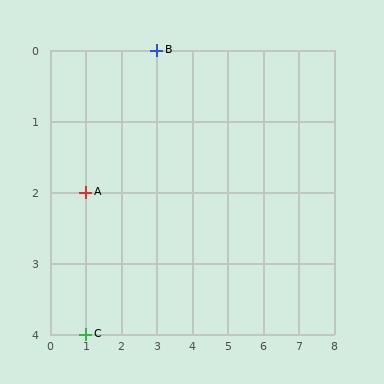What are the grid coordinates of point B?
Point B is at grid coordinates (3, 0).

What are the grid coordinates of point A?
Point A is at grid coordinates (1, 2).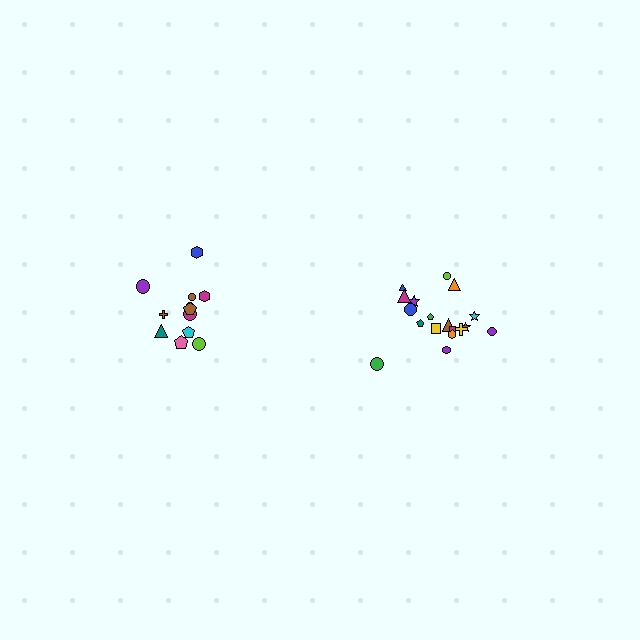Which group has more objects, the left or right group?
The right group.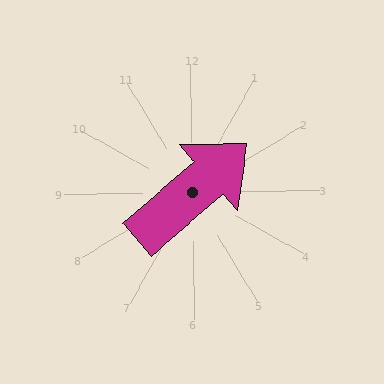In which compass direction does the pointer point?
Northeast.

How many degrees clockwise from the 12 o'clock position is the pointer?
Approximately 50 degrees.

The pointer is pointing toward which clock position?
Roughly 2 o'clock.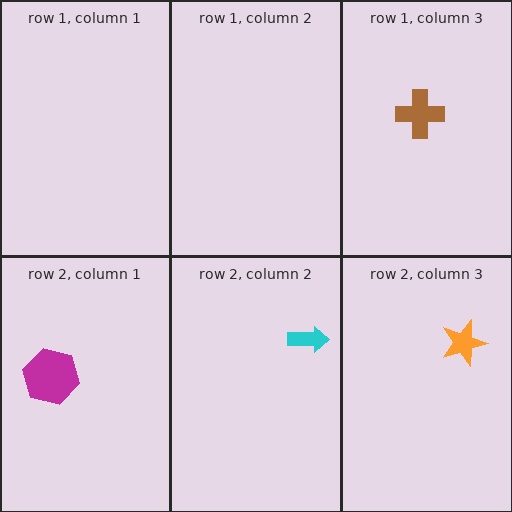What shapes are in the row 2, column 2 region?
The cyan arrow.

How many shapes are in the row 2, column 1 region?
1.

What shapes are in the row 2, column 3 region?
The orange star.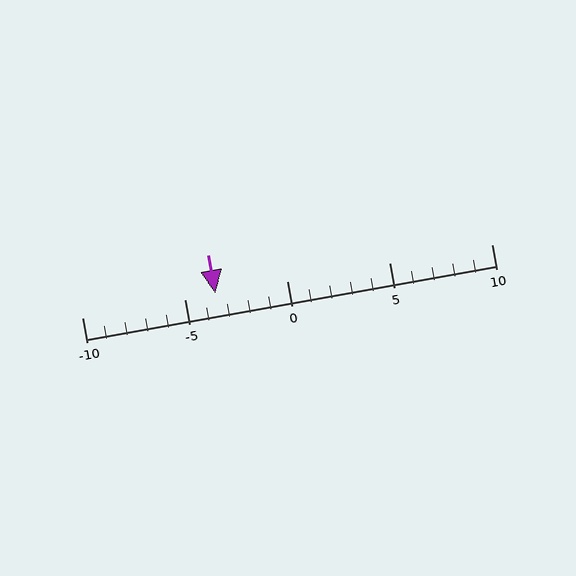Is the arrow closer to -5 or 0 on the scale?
The arrow is closer to -5.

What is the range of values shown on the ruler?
The ruler shows values from -10 to 10.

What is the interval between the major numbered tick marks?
The major tick marks are spaced 5 units apart.